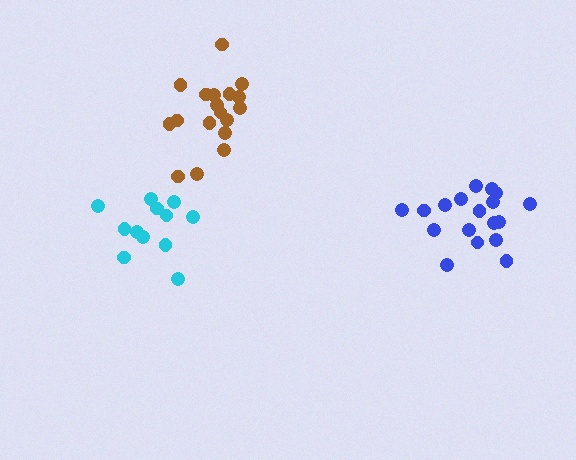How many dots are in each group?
Group 1: 18 dots, Group 2: 18 dots, Group 3: 12 dots (48 total).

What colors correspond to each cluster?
The clusters are colored: blue, brown, cyan.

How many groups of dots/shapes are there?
There are 3 groups.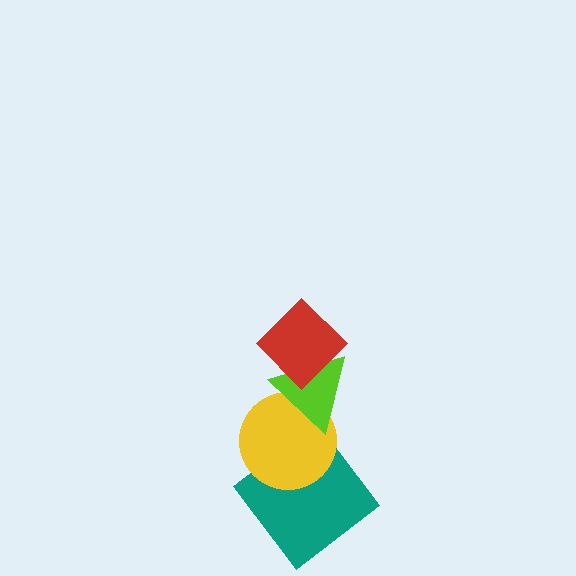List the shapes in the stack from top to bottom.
From top to bottom: the red diamond, the lime triangle, the yellow circle, the teal diamond.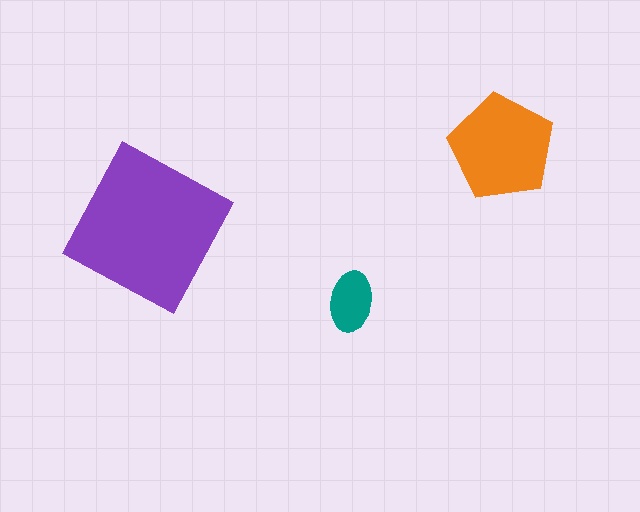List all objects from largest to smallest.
The purple square, the orange pentagon, the teal ellipse.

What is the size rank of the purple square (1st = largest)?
1st.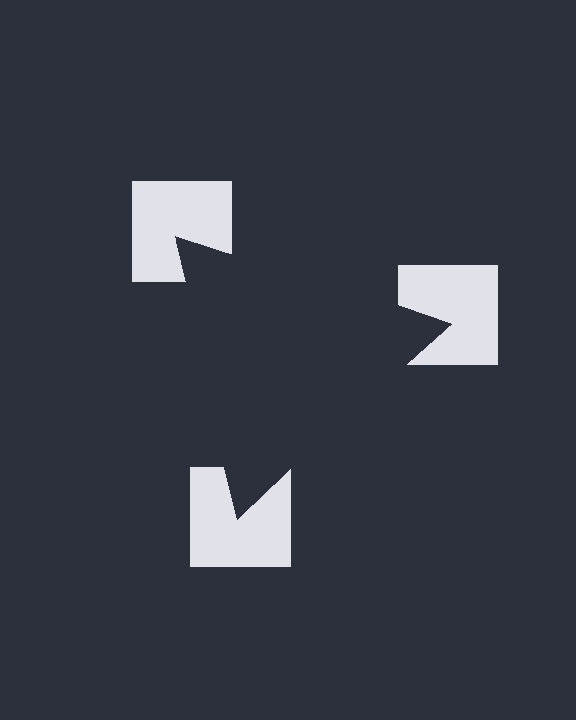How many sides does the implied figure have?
3 sides.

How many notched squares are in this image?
There are 3 — one at each vertex of the illusory triangle.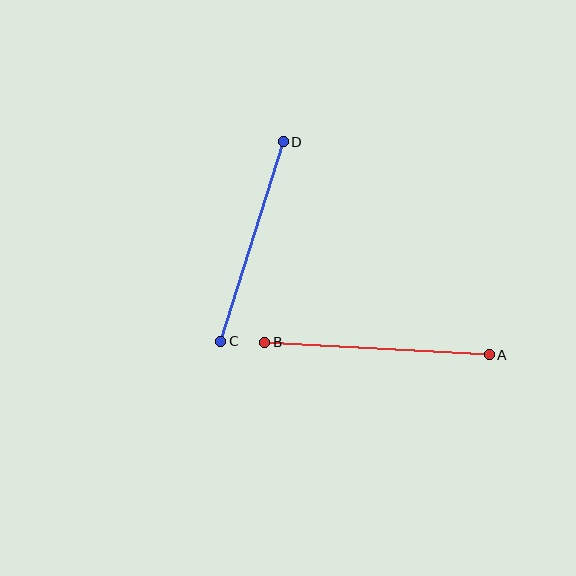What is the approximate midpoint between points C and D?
The midpoint is at approximately (252, 241) pixels.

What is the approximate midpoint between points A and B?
The midpoint is at approximately (377, 348) pixels.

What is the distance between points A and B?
The distance is approximately 225 pixels.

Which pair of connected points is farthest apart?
Points A and B are farthest apart.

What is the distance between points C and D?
The distance is approximately 209 pixels.